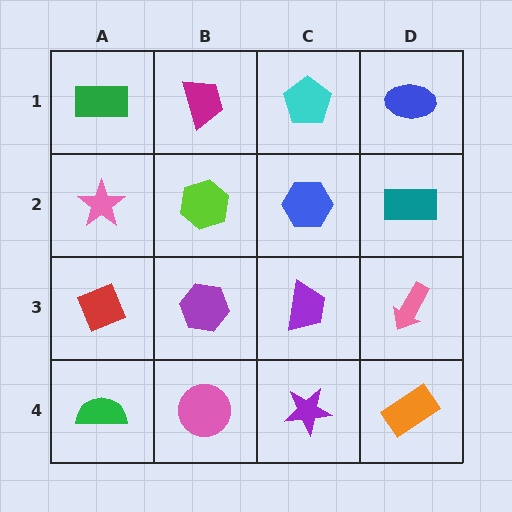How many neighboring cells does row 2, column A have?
3.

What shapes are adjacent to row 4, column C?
A purple trapezoid (row 3, column C), a pink circle (row 4, column B), an orange rectangle (row 4, column D).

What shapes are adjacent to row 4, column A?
A red diamond (row 3, column A), a pink circle (row 4, column B).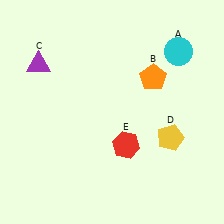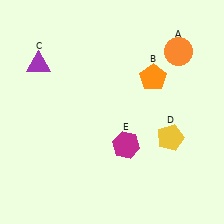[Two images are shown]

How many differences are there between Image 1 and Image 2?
There are 2 differences between the two images.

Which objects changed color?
A changed from cyan to orange. E changed from red to magenta.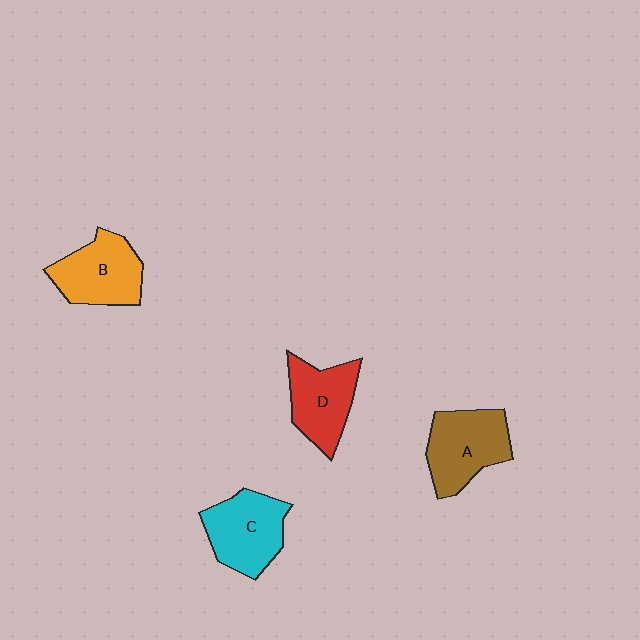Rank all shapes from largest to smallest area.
From largest to smallest: A (brown), C (cyan), B (orange), D (red).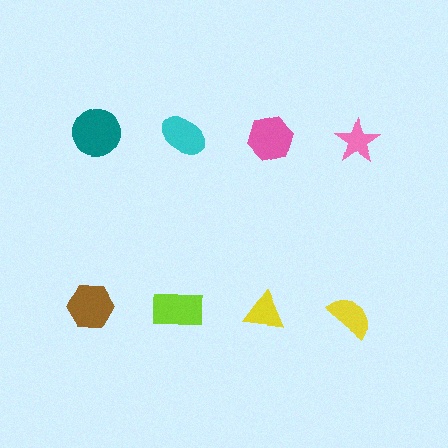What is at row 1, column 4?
A pink star.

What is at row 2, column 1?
A brown hexagon.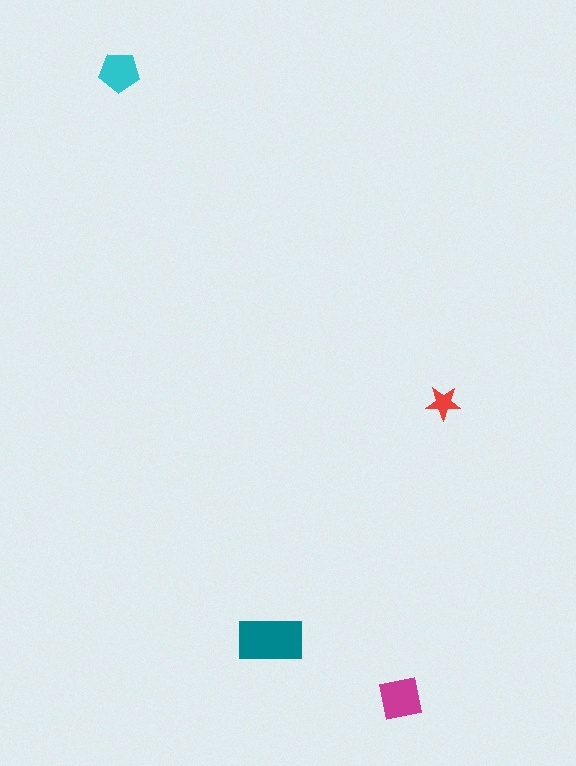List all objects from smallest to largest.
The red star, the cyan pentagon, the magenta square, the teal rectangle.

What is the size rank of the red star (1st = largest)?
4th.